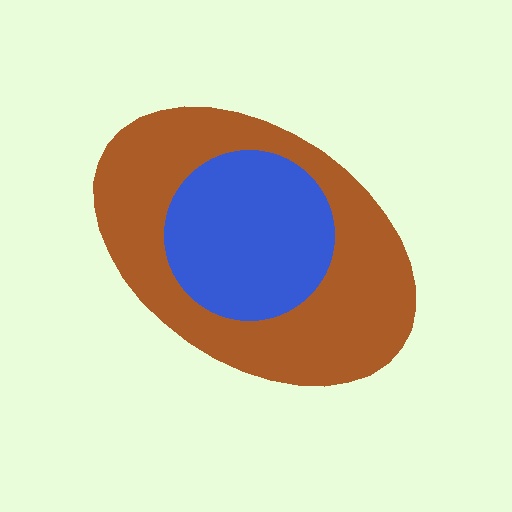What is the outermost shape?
The brown ellipse.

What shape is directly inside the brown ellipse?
The blue circle.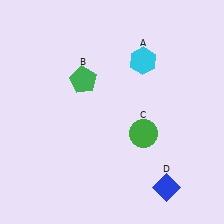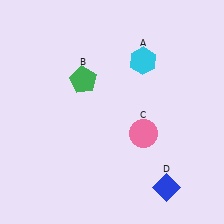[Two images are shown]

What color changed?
The circle (C) changed from green in Image 1 to pink in Image 2.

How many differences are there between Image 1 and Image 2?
There is 1 difference between the two images.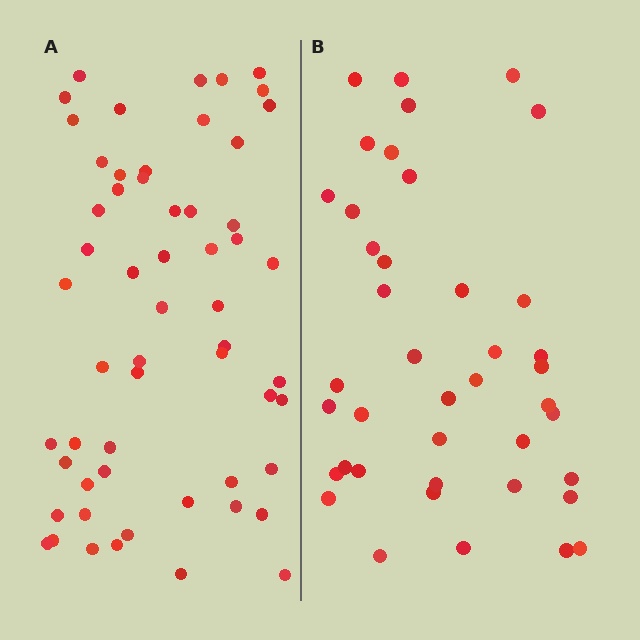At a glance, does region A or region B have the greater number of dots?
Region A (the left region) has more dots.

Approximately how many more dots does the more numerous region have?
Region A has approximately 15 more dots than region B.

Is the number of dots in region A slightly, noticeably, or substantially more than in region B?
Region A has noticeably more, but not dramatically so. The ratio is roughly 1.4 to 1.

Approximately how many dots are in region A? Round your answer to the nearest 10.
About 60 dots. (The exact count is 57, which rounds to 60.)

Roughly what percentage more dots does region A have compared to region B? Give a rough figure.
About 40% more.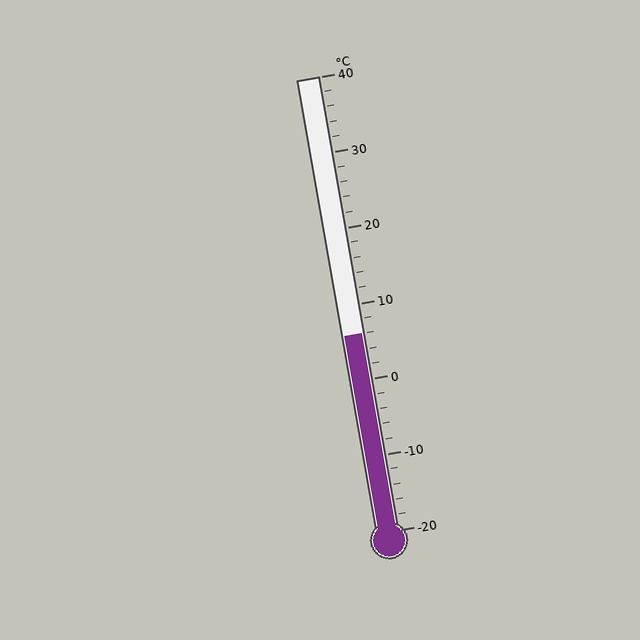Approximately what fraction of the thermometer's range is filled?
The thermometer is filled to approximately 45% of its range.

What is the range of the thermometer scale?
The thermometer scale ranges from -20°C to 40°C.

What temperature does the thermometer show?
The thermometer shows approximately 6°C.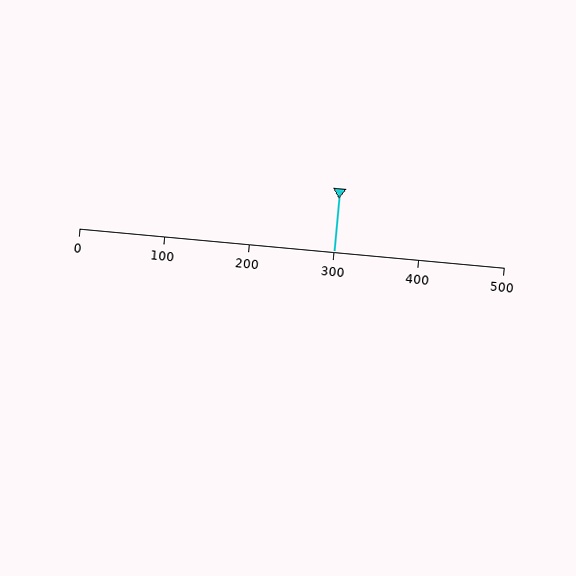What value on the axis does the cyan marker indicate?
The marker indicates approximately 300.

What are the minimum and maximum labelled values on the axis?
The axis runs from 0 to 500.